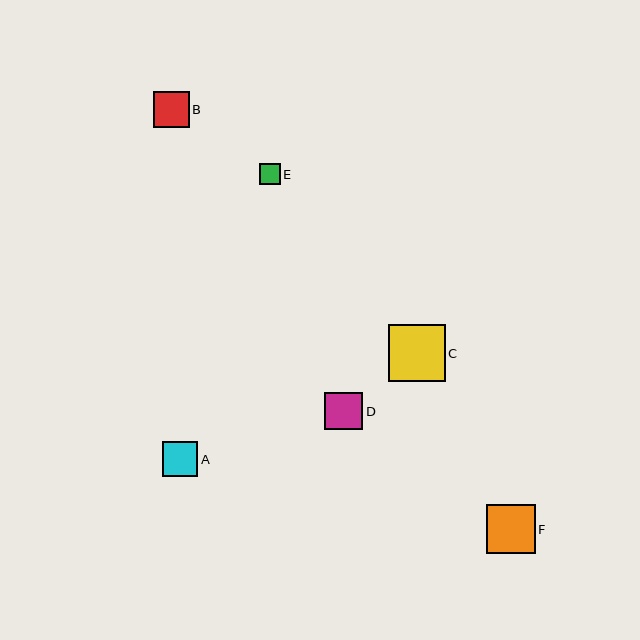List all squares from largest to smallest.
From largest to smallest: C, F, D, B, A, E.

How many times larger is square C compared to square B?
Square C is approximately 1.6 times the size of square B.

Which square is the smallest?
Square E is the smallest with a size of approximately 21 pixels.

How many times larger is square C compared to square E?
Square C is approximately 2.7 times the size of square E.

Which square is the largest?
Square C is the largest with a size of approximately 57 pixels.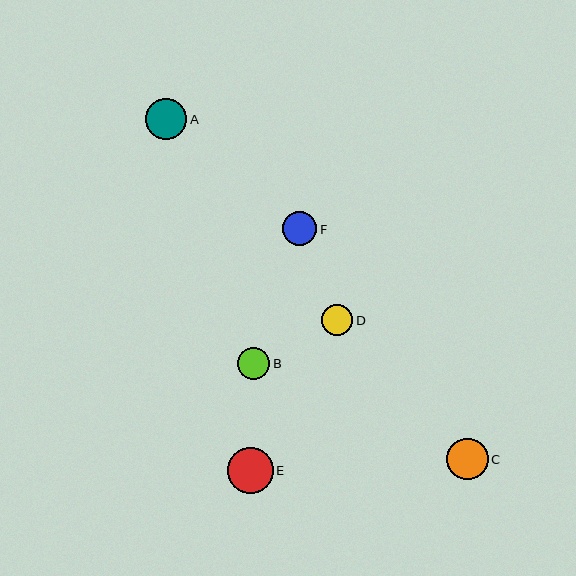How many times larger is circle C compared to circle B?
Circle C is approximately 1.3 times the size of circle B.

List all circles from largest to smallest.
From largest to smallest: E, A, C, F, B, D.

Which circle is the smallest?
Circle D is the smallest with a size of approximately 31 pixels.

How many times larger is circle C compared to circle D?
Circle C is approximately 1.3 times the size of circle D.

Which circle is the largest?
Circle E is the largest with a size of approximately 46 pixels.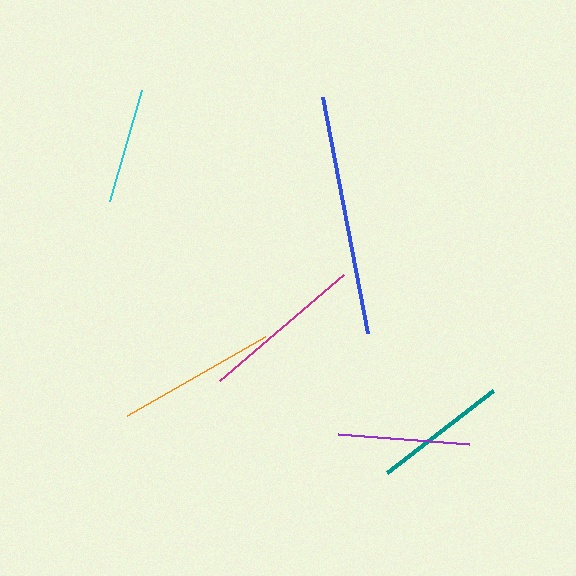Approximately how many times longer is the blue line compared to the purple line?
The blue line is approximately 1.8 times the length of the purple line.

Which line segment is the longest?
The blue line is the longest at approximately 240 pixels.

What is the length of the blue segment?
The blue segment is approximately 240 pixels long.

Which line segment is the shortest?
The cyan line is the shortest at approximately 116 pixels.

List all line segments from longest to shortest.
From longest to shortest: blue, magenta, orange, teal, purple, cyan.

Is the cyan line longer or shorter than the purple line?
The purple line is longer than the cyan line.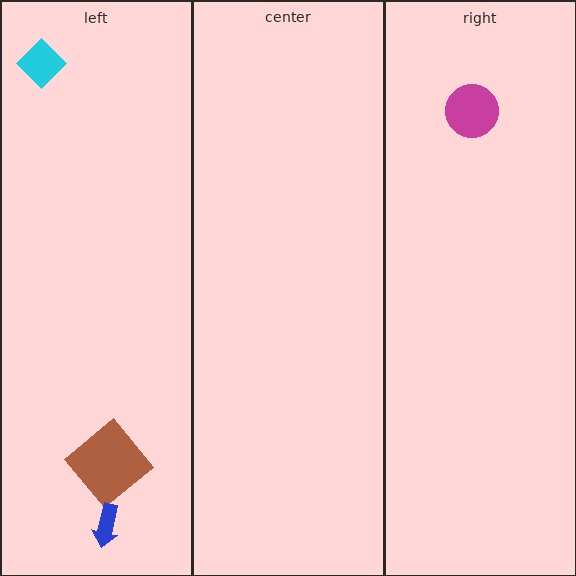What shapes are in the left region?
The cyan diamond, the brown diamond, the blue arrow.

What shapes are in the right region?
The magenta circle.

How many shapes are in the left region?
3.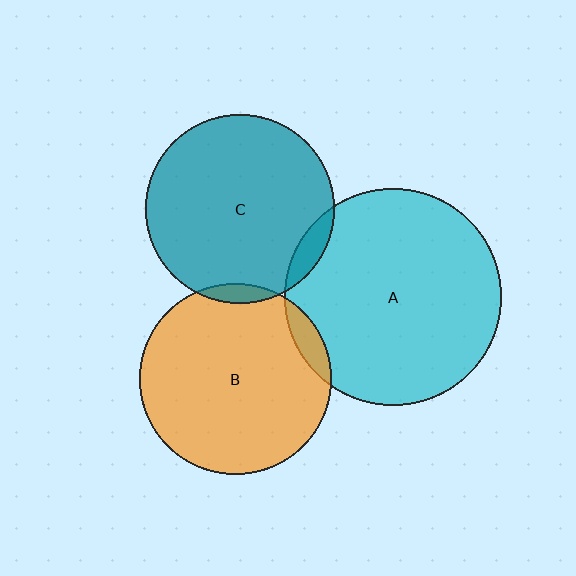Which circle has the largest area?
Circle A (cyan).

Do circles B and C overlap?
Yes.